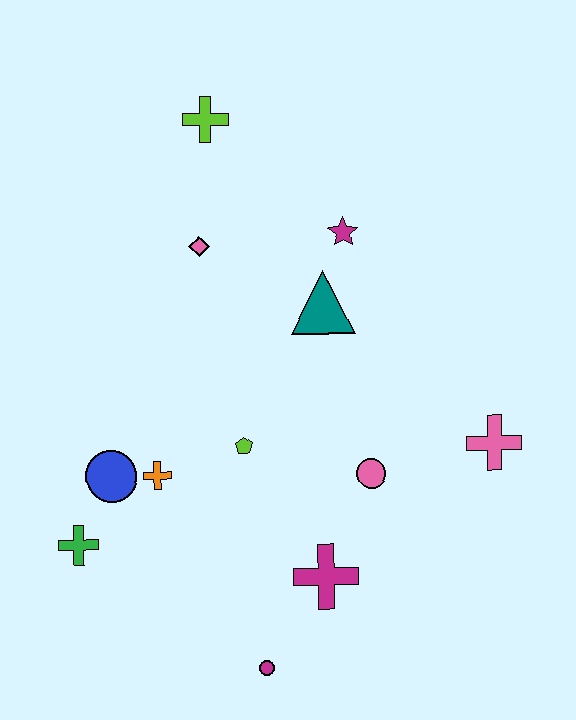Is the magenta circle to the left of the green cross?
No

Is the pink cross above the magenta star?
No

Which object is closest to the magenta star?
The teal triangle is closest to the magenta star.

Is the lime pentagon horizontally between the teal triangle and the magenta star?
No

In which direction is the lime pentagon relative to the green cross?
The lime pentagon is to the right of the green cross.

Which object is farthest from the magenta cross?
The lime cross is farthest from the magenta cross.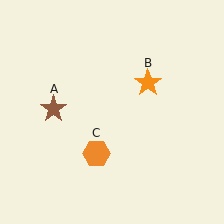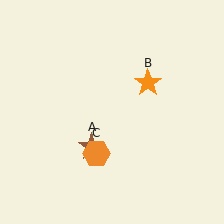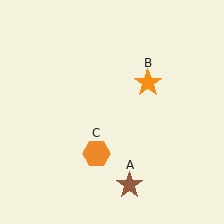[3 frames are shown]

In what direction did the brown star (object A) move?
The brown star (object A) moved down and to the right.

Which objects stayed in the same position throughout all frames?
Orange star (object B) and orange hexagon (object C) remained stationary.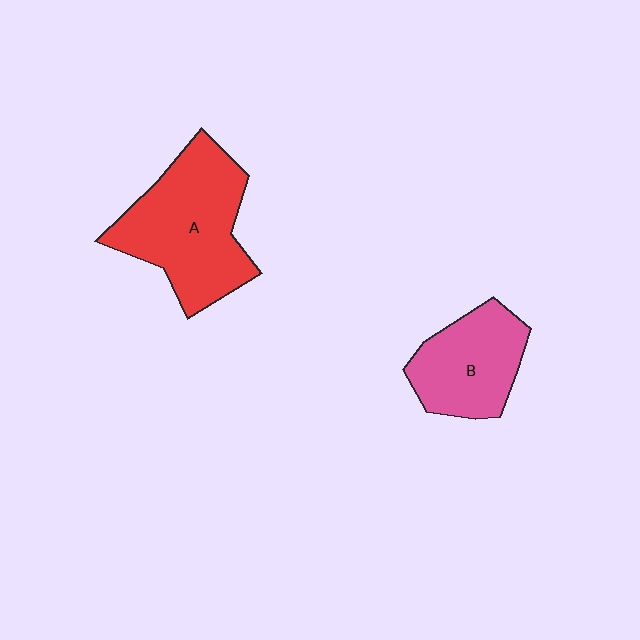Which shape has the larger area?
Shape A (red).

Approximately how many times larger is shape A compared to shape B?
Approximately 1.5 times.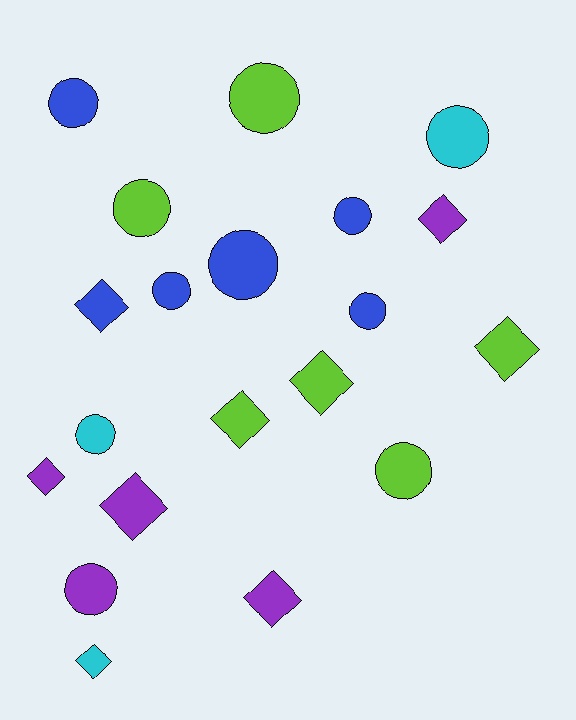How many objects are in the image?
There are 20 objects.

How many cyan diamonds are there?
There is 1 cyan diamond.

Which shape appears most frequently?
Circle, with 11 objects.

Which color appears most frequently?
Blue, with 6 objects.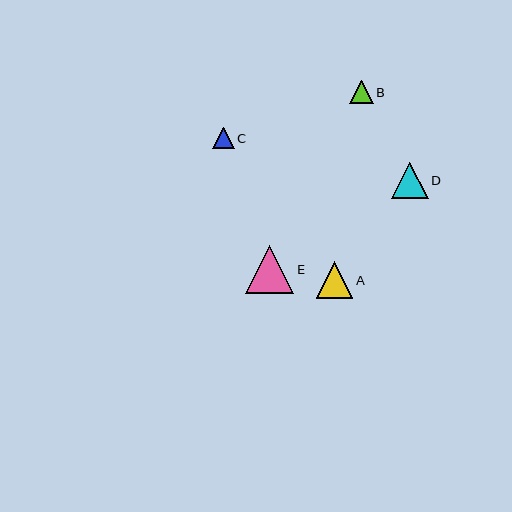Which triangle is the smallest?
Triangle C is the smallest with a size of approximately 22 pixels.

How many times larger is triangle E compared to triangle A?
Triangle E is approximately 1.3 times the size of triangle A.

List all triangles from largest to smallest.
From largest to smallest: E, A, D, B, C.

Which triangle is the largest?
Triangle E is the largest with a size of approximately 48 pixels.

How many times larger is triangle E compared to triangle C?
Triangle E is approximately 2.2 times the size of triangle C.